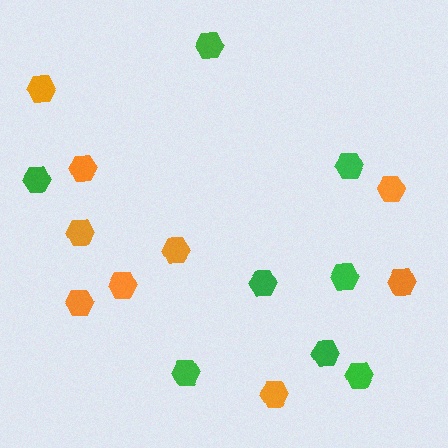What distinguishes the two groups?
There are 2 groups: one group of orange hexagons (9) and one group of green hexagons (8).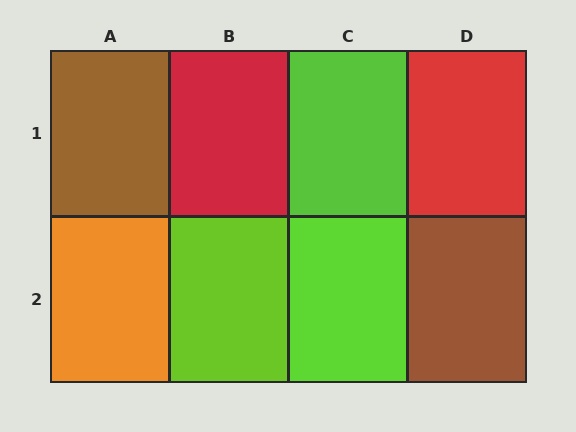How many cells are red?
2 cells are red.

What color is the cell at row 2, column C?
Lime.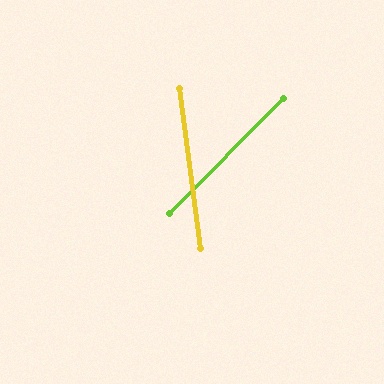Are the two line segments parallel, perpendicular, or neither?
Neither parallel nor perpendicular — they differ by about 53°.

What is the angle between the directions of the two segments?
Approximately 53 degrees.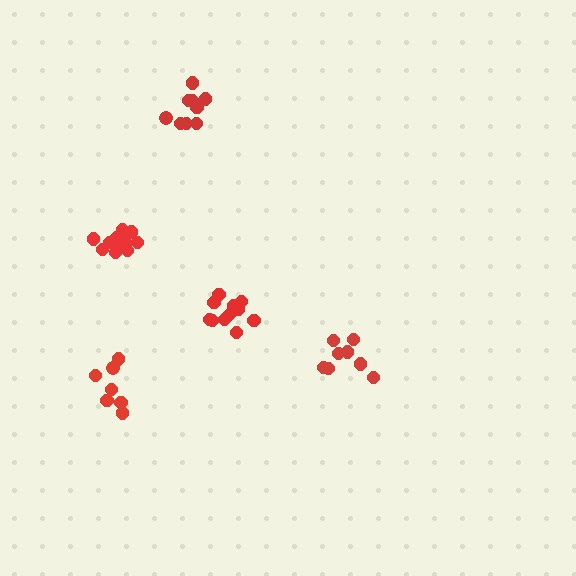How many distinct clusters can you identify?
There are 5 distinct clusters.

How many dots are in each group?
Group 1: 8 dots, Group 2: 11 dots, Group 3: 7 dots, Group 4: 12 dots, Group 5: 9 dots (47 total).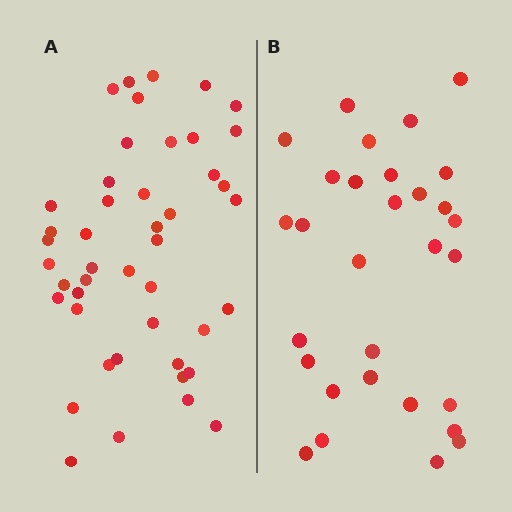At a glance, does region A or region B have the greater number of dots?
Region A (the left region) has more dots.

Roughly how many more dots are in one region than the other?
Region A has approximately 15 more dots than region B.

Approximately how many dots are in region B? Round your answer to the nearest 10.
About 30 dots.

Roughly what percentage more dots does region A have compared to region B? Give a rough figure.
About 50% more.